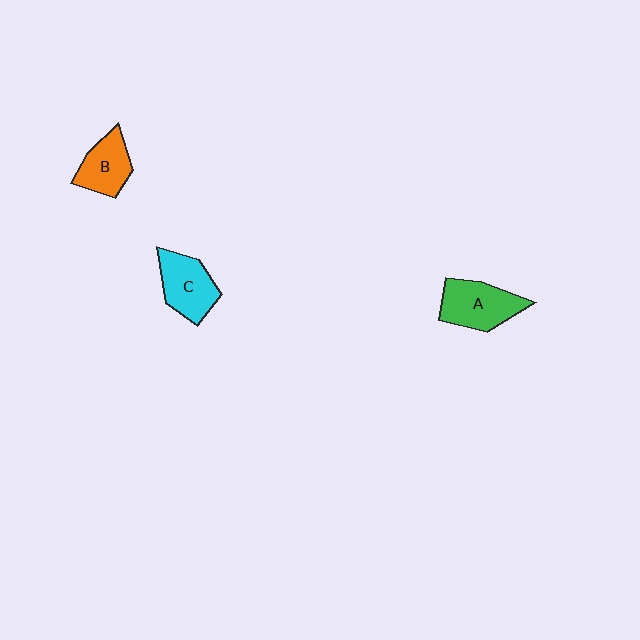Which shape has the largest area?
Shape A (green).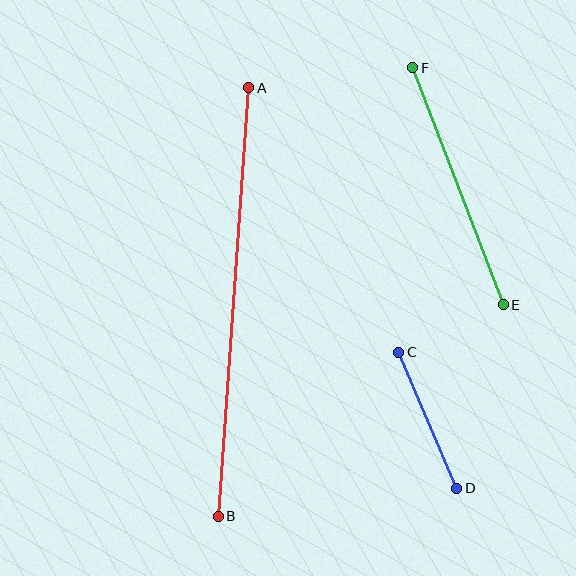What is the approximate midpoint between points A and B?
The midpoint is at approximately (233, 302) pixels.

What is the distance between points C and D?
The distance is approximately 148 pixels.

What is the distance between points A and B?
The distance is approximately 429 pixels.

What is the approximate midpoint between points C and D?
The midpoint is at approximately (428, 420) pixels.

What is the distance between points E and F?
The distance is approximately 254 pixels.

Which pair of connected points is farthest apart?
Points A and B are farthest apart.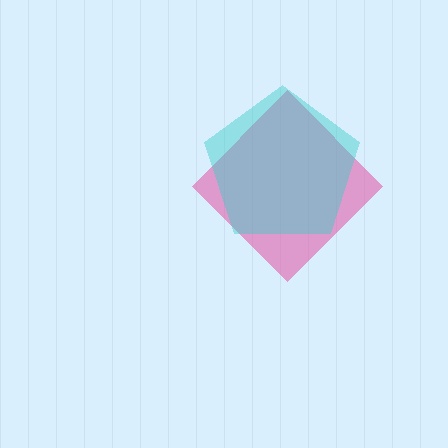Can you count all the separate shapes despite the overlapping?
Yes, there are 2 separate shapes.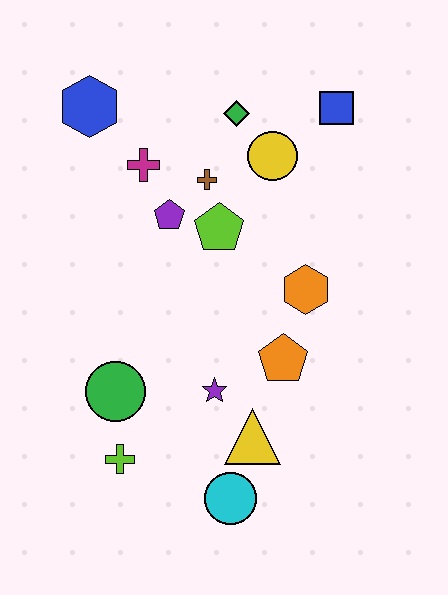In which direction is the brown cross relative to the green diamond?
The brown cross is below the green diamond.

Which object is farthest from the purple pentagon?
The cyan circle is farthest from the purple pentagon.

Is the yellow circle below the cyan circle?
No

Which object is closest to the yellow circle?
The green diamond is closest to the yellow circle.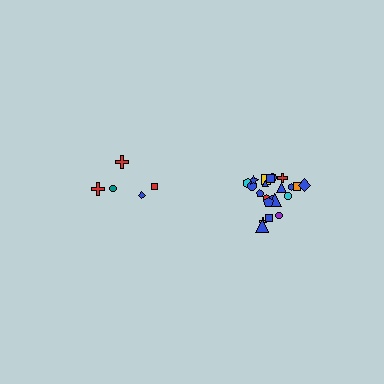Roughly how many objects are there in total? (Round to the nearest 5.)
Roughly 25 objects in total.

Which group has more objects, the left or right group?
The right group.